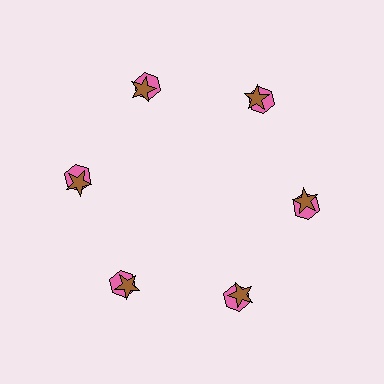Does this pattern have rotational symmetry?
Yes, this pattern has 6-fold rotational symmetry. It looks the same after rotating 60 degrees around the center.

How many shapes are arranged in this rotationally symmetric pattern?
There are 12 shapes, arranged in 6 groups of 2.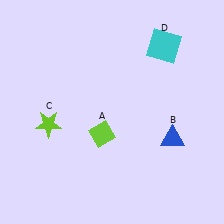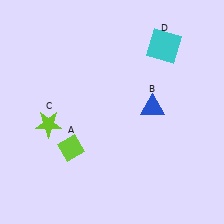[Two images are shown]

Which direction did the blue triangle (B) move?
The blue triangle (B) moved up.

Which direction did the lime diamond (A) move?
The lime diamond (A) moved left.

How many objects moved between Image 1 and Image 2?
2 objects moved between the two images.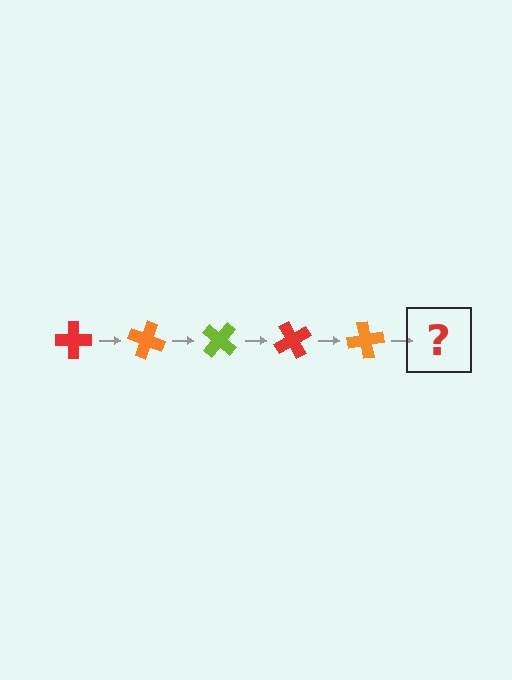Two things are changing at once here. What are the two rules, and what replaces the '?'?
The two rules are that it rotates 20 degrees each step and the color cycles through red, orange, and lime. The '?' should be a lime cross, rotated 100 degrees from the start.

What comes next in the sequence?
The next element should be a lime cross, rotated 100 degrees from the start.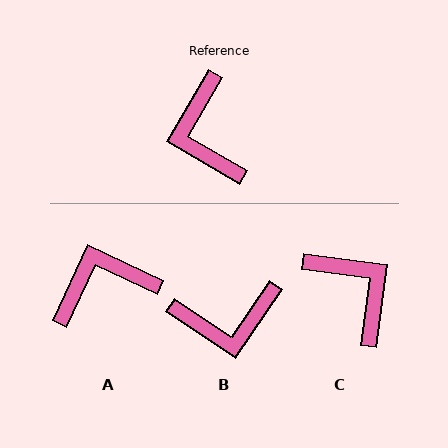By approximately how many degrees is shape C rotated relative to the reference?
Approximately 158 degrees clockwise.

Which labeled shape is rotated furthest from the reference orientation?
C, about 158 degrees away.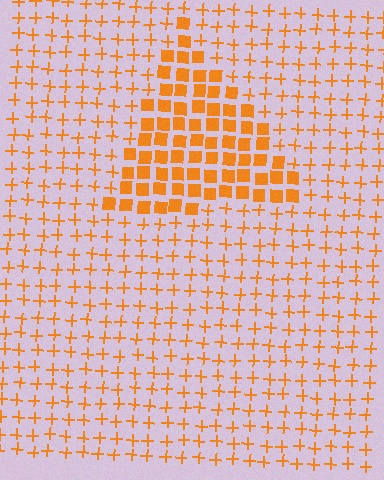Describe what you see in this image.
The image is filled with small orange elements arranged in a uniform grid. A triangle-shaped region contains squares, while the surrounding area contains plus signs. The boundary is defined purely by the change in element shape.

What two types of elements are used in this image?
The image uses squares inside the triangle region and plus signs outside it.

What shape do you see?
I see a triangle.